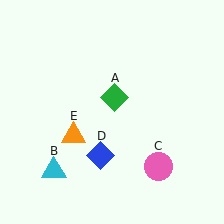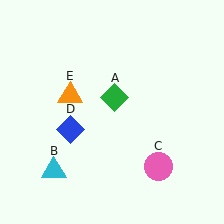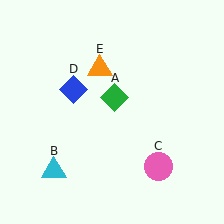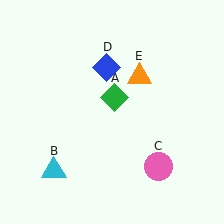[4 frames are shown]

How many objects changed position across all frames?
2 objects changed position: blue diamond (object D), orange triangle (object E).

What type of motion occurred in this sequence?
The blue diamond (object D), orange triangle (object E) rotated clockwise around the center of the scene.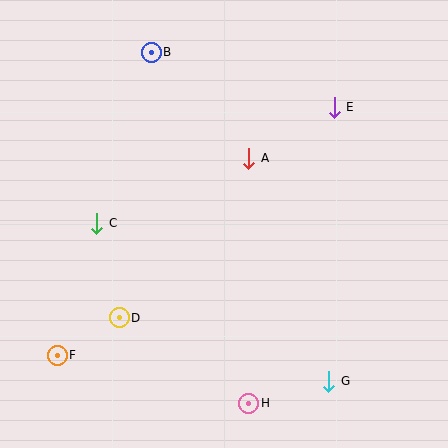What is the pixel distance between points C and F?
The distance between C and F is 138 pixels.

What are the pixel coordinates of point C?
Point C is at (97, 223).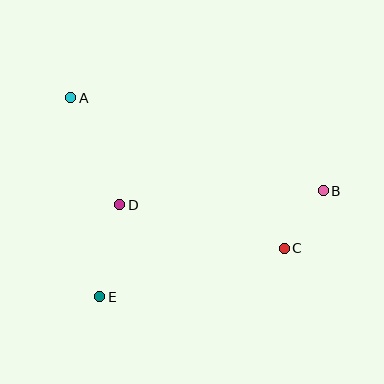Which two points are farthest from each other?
Points A and B are farthest from each other.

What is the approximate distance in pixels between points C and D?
The distance between C and D is approximately 170 pixels.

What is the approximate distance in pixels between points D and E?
The distance between D and E is approximately 94 pixels.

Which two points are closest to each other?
Points B and C are closest to each other.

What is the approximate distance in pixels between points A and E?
The distance between A and E is approximately 201 pixels.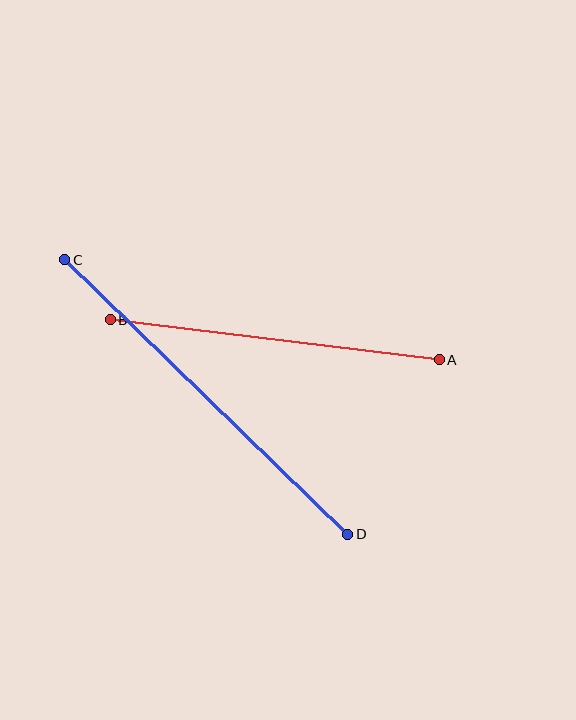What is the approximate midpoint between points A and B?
The midpoint is at approximately (275, 340) pixels.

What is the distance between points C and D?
The distance is approximately 394 pixels.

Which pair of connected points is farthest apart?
Points C and D are farthest apart.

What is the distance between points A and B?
The distance is approximately 331 pixels.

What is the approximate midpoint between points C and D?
The midpoint is at approximately (206, 397) pixels.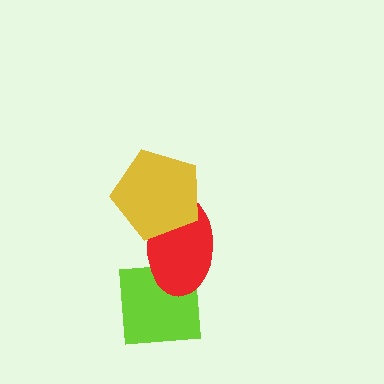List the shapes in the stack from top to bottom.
From top to bottom: the yellow pentagon, the red ellipse, the lime square.